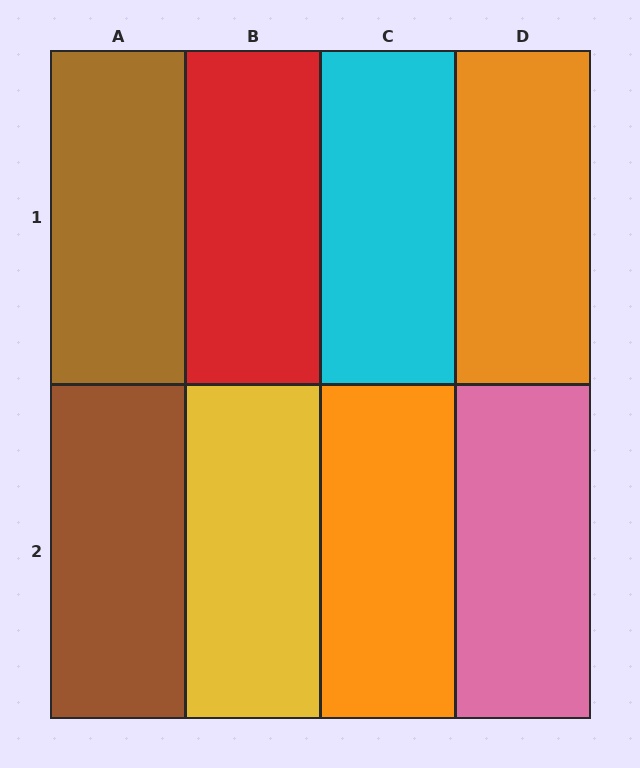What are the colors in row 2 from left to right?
Brown, yellow, orange, pink.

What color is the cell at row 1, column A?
Brown.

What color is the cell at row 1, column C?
Cyan.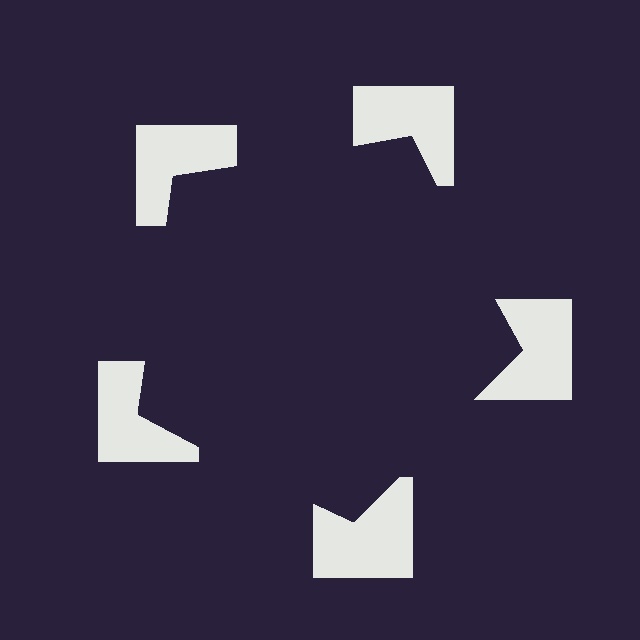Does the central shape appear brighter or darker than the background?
It typically appears slightly darker than the background, even though no actual brightness change is drawn.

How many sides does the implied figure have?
5 sides.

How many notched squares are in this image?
There are 5 — one at each vertex of the illusory pentagon.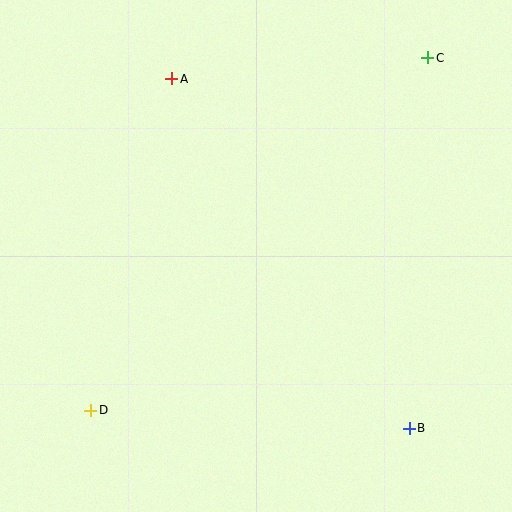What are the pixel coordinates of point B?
Point B is at (409, 428).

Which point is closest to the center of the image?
Point A at (172, 79) is closest to the center.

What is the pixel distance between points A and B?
The distance between A and B is 422 pixels.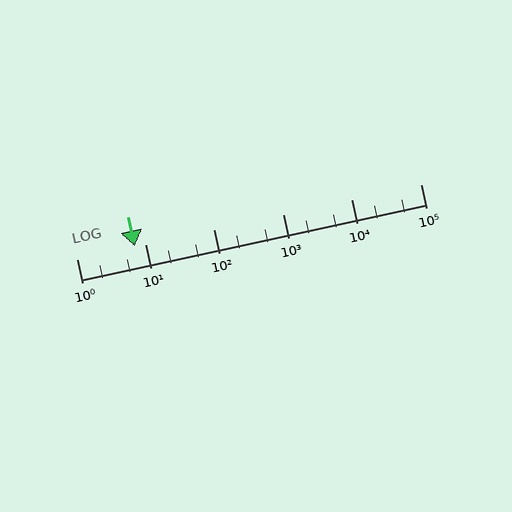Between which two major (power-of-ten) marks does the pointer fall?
The pointer is between 1 and 10.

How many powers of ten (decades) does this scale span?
The scale spans 5 decades, from 1 to 100000.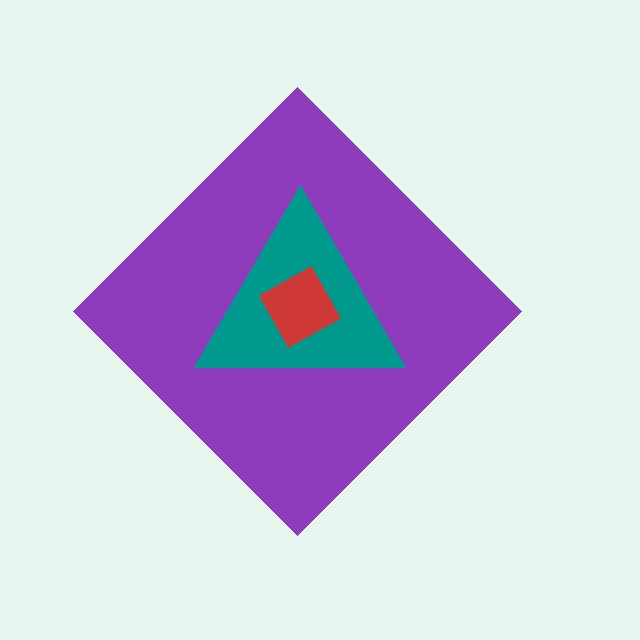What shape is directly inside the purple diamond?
The teal triangle.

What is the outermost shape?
The purple diamond.